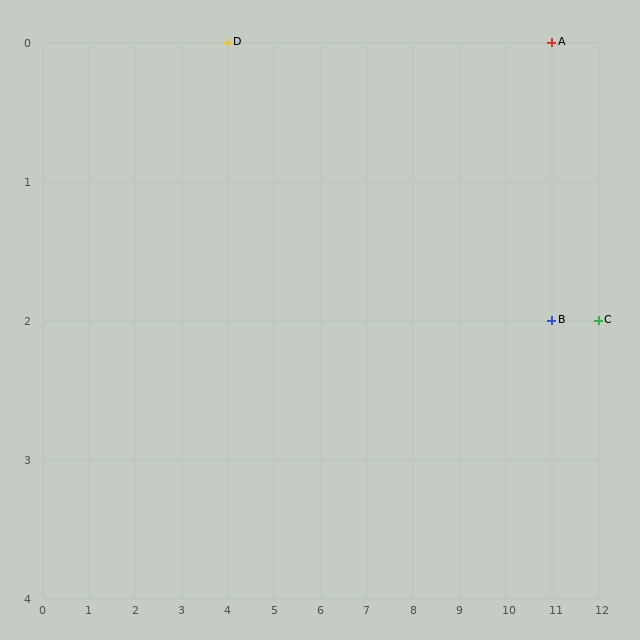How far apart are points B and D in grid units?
Points B and D are 7 columns and 2 rows apart (about 7.3 grid units diagonally).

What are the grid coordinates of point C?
Point C is at grid coordinates (12, 2).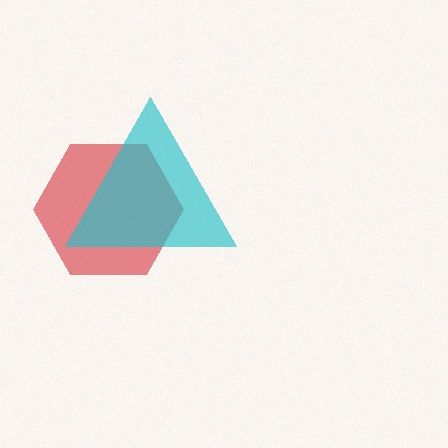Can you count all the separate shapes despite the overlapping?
Yes, there are 2 separate shapes.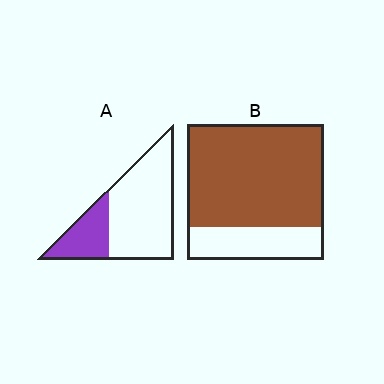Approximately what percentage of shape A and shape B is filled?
A is approximately 30% and B is approximately 75%.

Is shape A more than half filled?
No.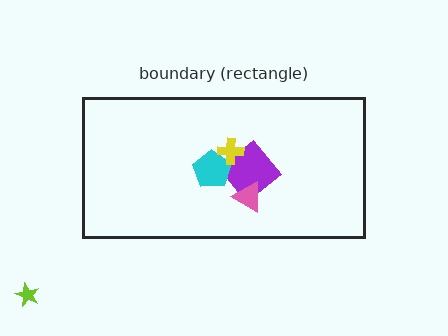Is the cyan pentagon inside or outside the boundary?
Inside.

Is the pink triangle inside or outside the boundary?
Inside.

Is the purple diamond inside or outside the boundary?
Inside.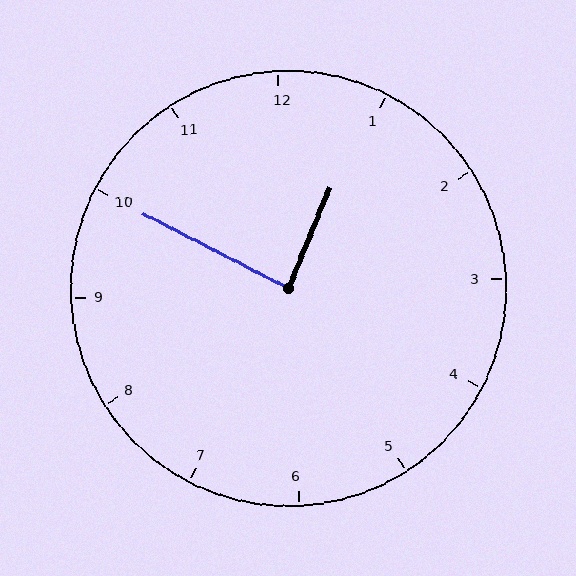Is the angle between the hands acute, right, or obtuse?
It is right.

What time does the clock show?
12:50.